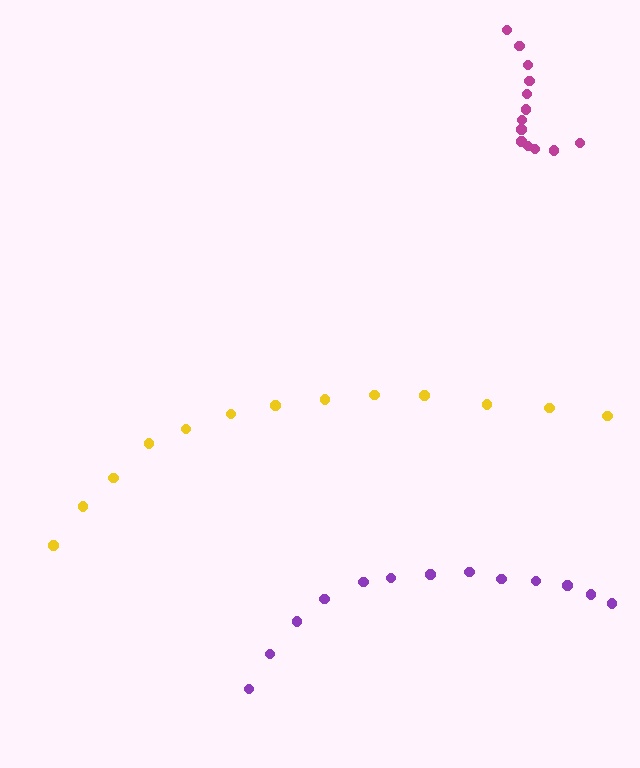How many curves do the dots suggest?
There are 3 distinct paths.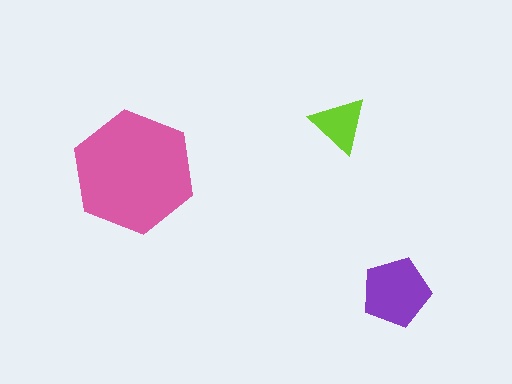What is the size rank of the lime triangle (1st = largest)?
3rd.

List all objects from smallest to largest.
The lime triangle, the purple pentagon, the pink hexagon.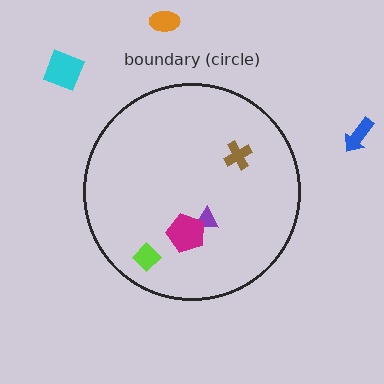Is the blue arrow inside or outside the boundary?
Outside.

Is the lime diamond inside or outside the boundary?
Inside.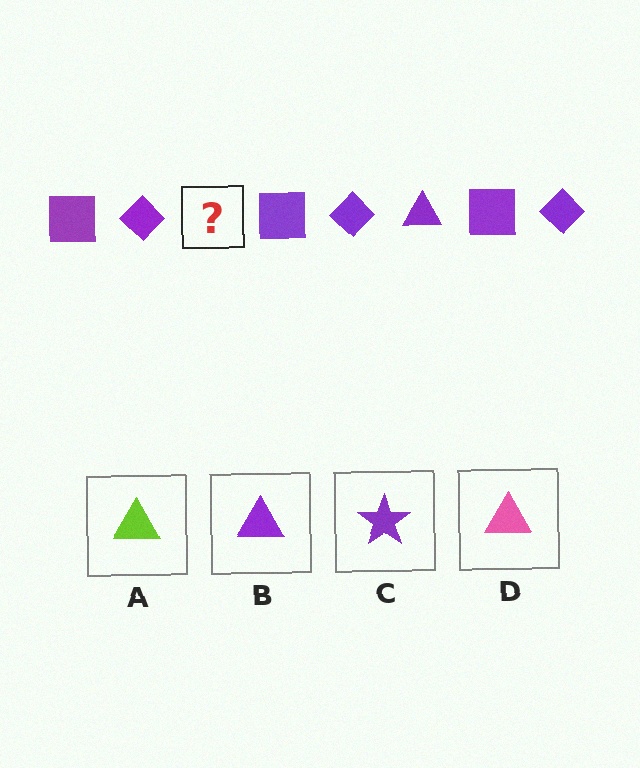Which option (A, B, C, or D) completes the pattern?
B.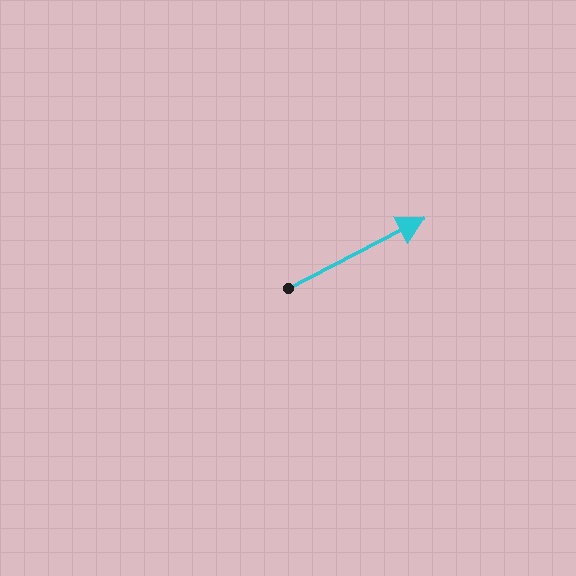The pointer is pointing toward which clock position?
Roughly 2 o'clock.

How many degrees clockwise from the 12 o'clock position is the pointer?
Approximately 63 degrees.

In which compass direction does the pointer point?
Northeast.